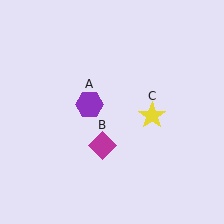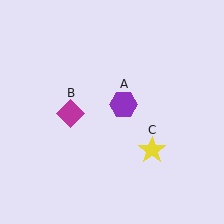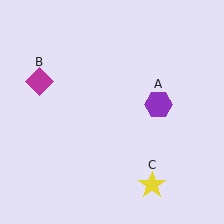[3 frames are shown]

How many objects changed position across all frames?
3 objects changed position: purple hexagon (object A), magenta diamond (object B), yellow star (object C).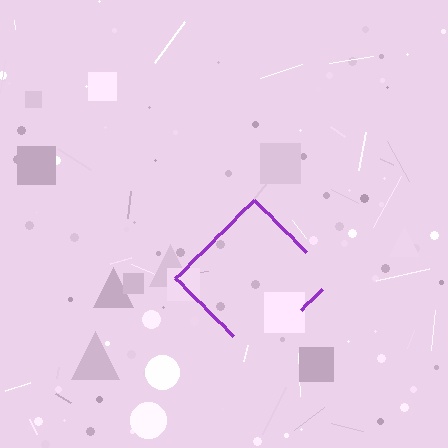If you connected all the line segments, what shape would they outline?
They would outline a diamond.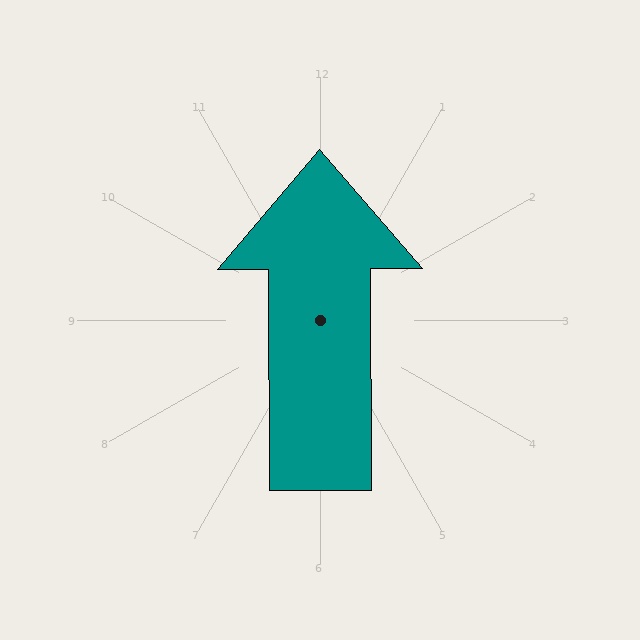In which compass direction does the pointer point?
North.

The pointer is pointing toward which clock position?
Roughly 12 o'clock.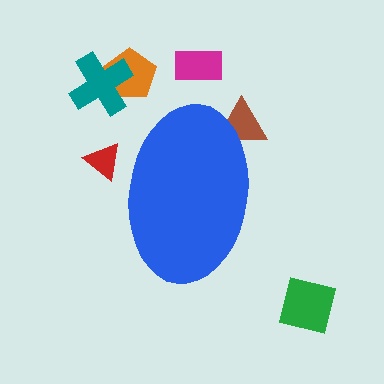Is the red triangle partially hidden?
Yes, the red triangle is partially hidden behind the blue ellipse.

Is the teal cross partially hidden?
No, the teal cross is fully visible.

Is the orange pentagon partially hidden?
No, the orange pentagon is fully visible.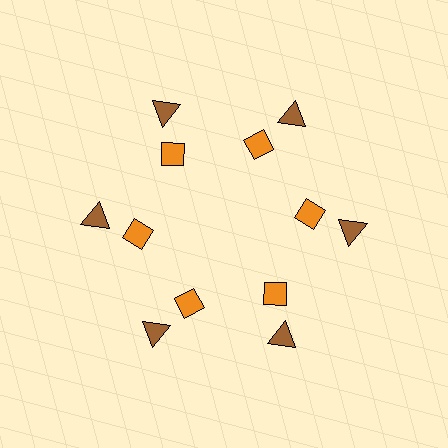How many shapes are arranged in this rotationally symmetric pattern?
There are 12 shapes, arranged in 6 groups of 2.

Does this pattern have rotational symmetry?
Yes, this pattern has 6-fold rotational symmetry. It looks the same after rotating 60 degrees around the center.